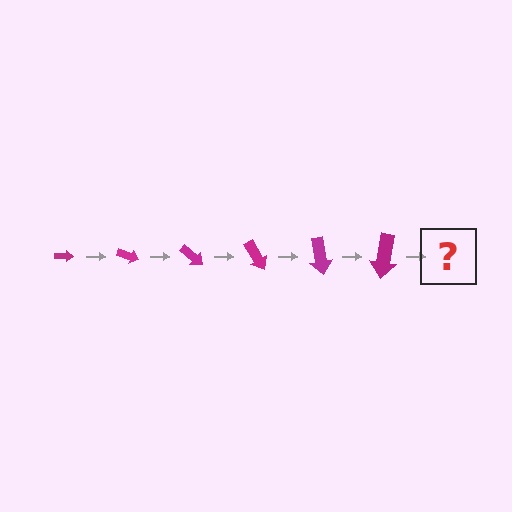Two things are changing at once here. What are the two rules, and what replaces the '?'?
The two rules are that the arrow grows larger each step and it rotates 20 degrees each step. The '?' should be an arrow, larger than the previous one and rotated 120 degrees from the start.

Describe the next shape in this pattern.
It should be an arrow, larger than the previous one and rotated 120 degrees from the start.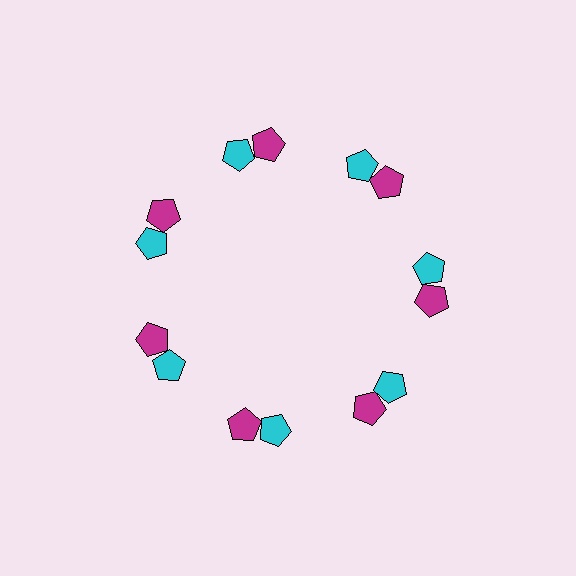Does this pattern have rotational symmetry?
Yes, this pattern has 7-fold rotational symmetry. It looks the same after rotating 51 degrees around the center.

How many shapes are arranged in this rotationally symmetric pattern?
There are 14 shapes, arranged in 7 groups of 2.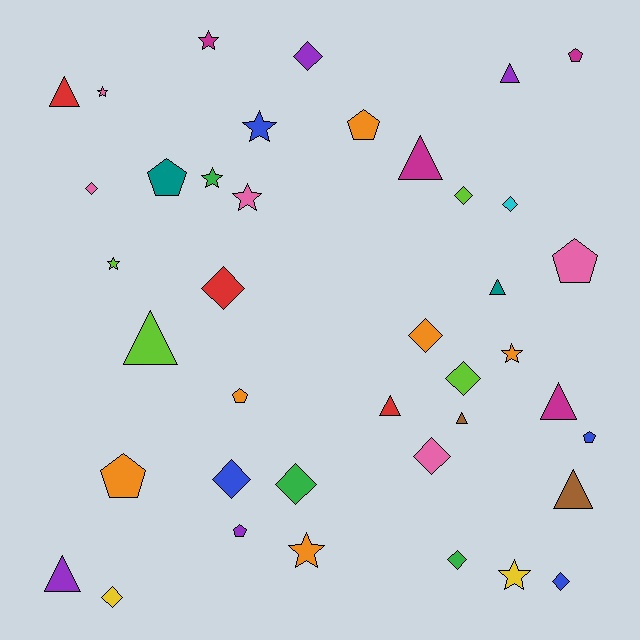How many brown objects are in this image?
There are 2 brown objects.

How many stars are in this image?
There are 9 stars.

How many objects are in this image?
There are 40 objects.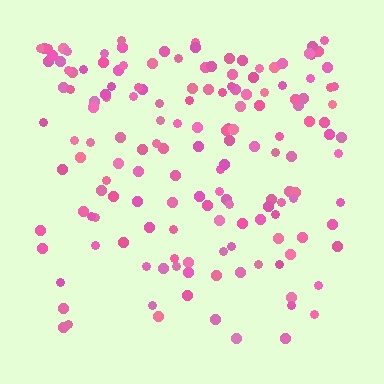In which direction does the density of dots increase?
From bottom to top, with the top side densest.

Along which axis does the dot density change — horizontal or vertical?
Vertical.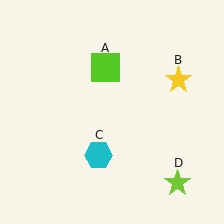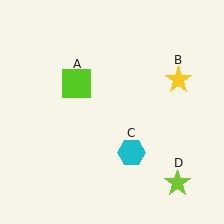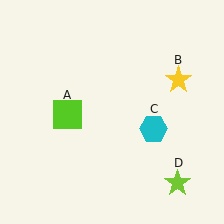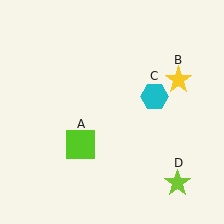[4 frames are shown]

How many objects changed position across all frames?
2 objects changed position: lime square (object A), cyan hexagon (object C).